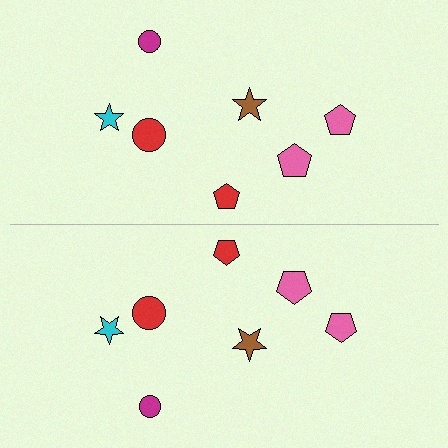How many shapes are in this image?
There are 14 shapes in this image.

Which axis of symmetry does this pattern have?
The pattern has a horizontal axis of symmetry running through the center of the image.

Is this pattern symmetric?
Yes, this pattern has bilateral (reflection) symmetry.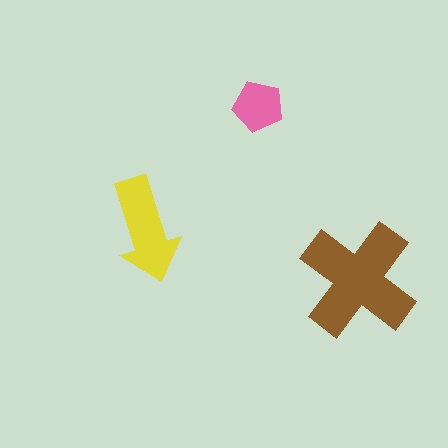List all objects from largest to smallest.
The brown cross, the yellow arrow, the pink pentagon.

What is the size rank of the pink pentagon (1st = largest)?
3rd.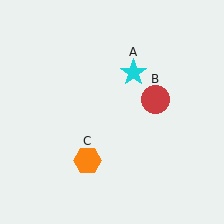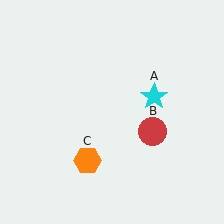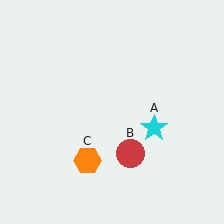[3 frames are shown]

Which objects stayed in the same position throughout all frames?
Orange hexagon (object C) remained stationary.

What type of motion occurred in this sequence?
The cyan star (object A), red circle (object B) rotated clockwise around the center of the scene.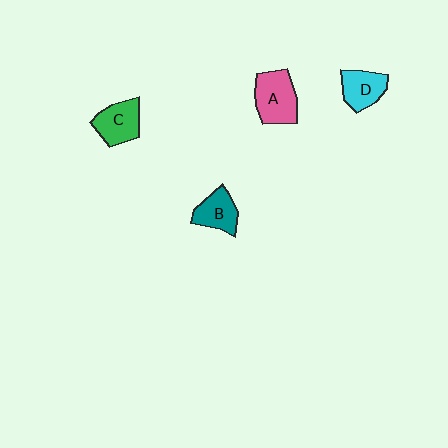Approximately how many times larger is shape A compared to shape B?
Approximately 1.4 times.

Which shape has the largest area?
Shape A (pink).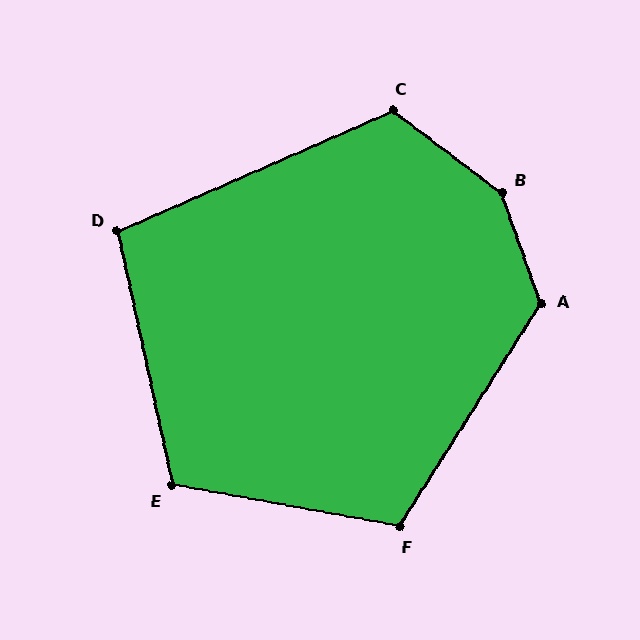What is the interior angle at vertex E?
Approximately 113 degrees (obtuse).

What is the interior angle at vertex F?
Approximately 112 degrees (obtuse).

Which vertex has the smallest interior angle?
D, at approximately 101 degrees.